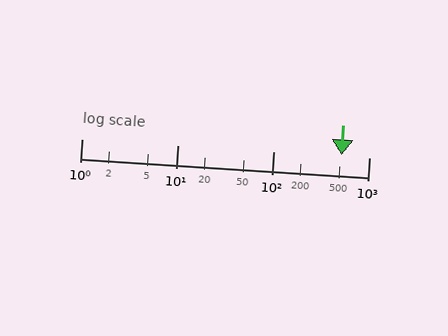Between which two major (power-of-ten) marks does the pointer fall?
The pointer is between 100 and 1000.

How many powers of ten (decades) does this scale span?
The scale spans 3 decades, from 1 to 1000.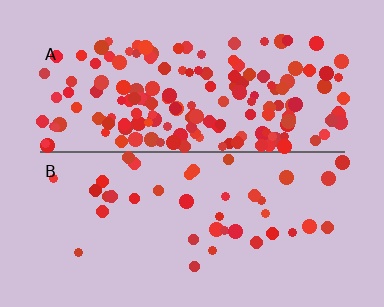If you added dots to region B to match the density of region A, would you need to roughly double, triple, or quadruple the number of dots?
Approximately quadruple.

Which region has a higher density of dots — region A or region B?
A (the top).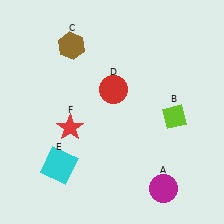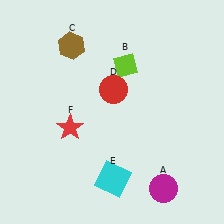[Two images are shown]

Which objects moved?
The objects that moved are: the lime diamond (B), the cyan square (E).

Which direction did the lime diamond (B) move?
The lime diamond (B) moved up.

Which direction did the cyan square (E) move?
The cyan square (E) moved right.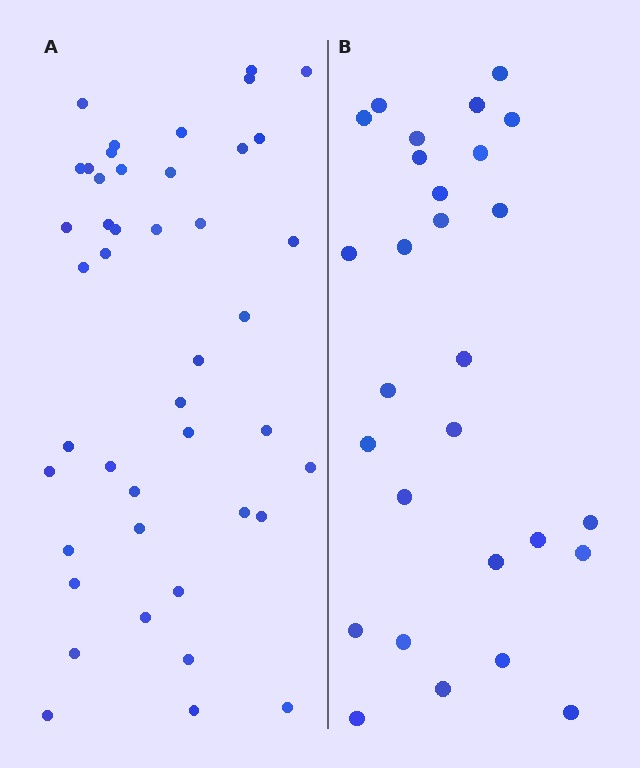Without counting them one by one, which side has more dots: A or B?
Region A (the left region) has more dots.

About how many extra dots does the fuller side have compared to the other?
Region A has approximately 15 more dots than region B.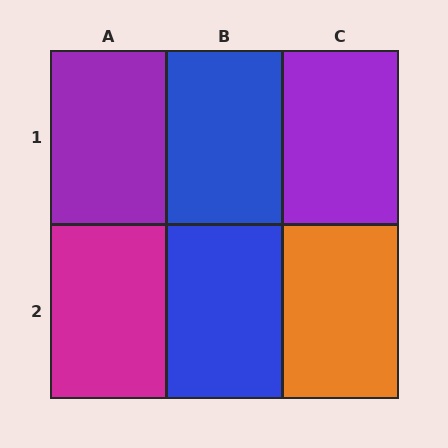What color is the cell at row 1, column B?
Blue.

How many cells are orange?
1 cell is orange.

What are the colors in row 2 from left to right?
Magenta, blue, orange.